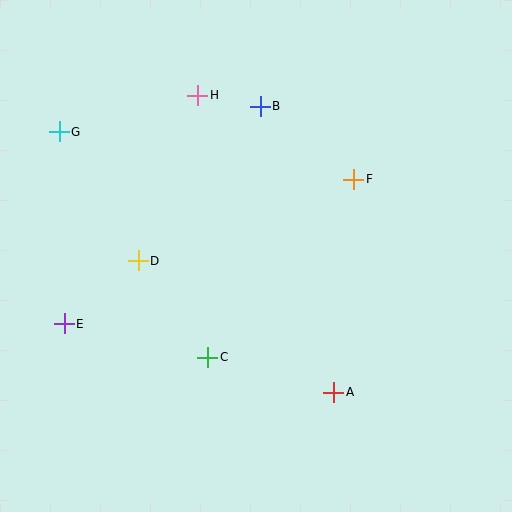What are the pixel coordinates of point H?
Point H is at (198, 95).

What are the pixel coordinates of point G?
Point G is at (59, 132).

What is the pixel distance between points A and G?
The distance between A and G is 379 pixels.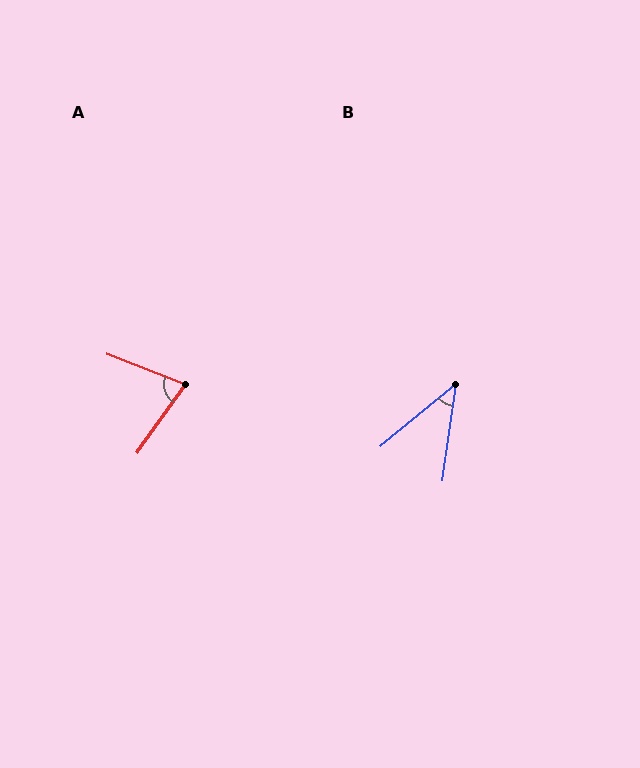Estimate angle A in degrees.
Approximately 76 degrees.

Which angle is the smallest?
B, at approximately 43 degrees.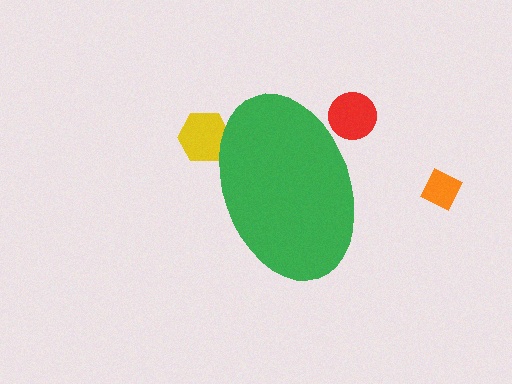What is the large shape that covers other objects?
A green ellipse.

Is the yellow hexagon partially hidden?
Yes, the yellow hexagon is partially hidden behind the green ellipse.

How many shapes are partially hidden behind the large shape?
2 shapes are partially hidden.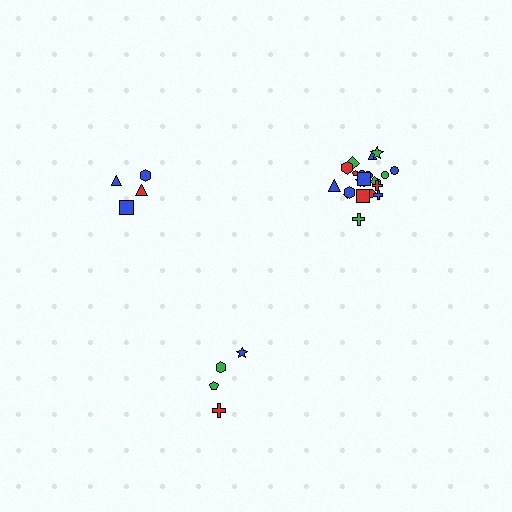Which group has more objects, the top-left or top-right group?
The top-right group.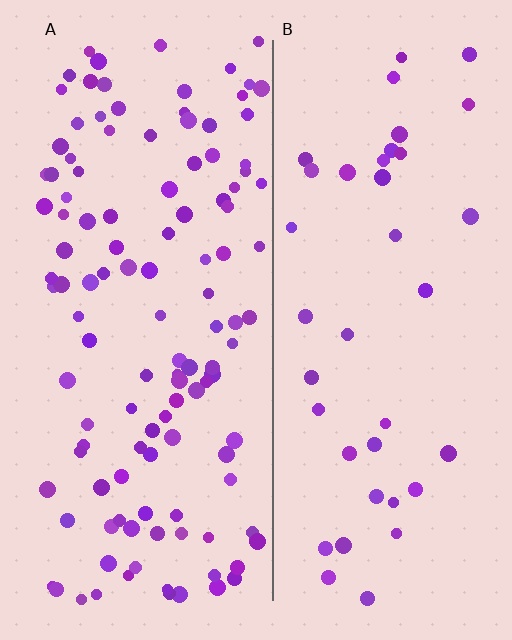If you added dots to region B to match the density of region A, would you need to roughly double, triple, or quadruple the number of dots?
Approximately triple.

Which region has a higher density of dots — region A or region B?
A (the left).